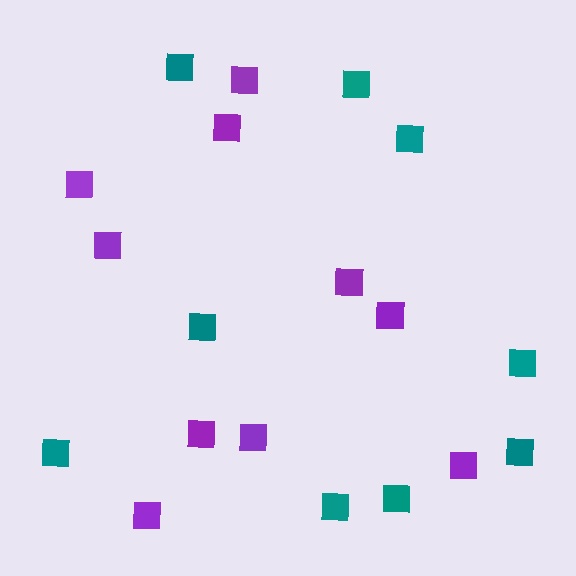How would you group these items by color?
There are 2 groups: one group of purple squares (10) and one group of teal squares (9).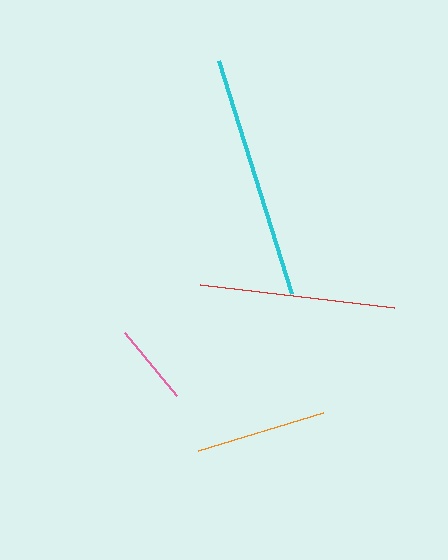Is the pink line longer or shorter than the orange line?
The orange line is longer than the pink line.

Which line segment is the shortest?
The pink line is the shortest at approximately 81 pixels.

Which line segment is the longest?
The cyan line is the longest at approximately 244 pixels.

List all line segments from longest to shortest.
From longest to shortest: cyan, red, orange, pink.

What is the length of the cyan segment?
The cyan segment is approximately 244 pixels long.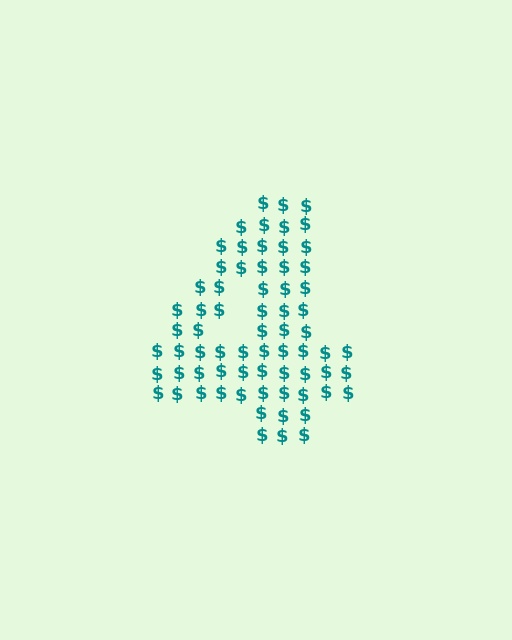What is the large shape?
The large shape is the digit 4.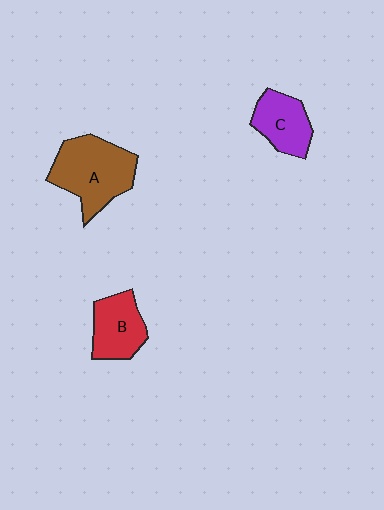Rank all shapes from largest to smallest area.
From largest to smallest: A (brown), B (red), C (purple).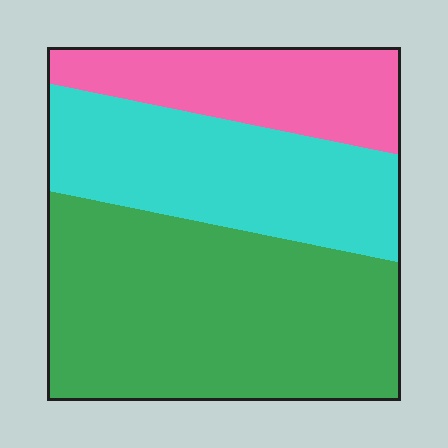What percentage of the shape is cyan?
Cyan covers 30% of the shape.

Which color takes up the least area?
Pink, at roughly 20%.